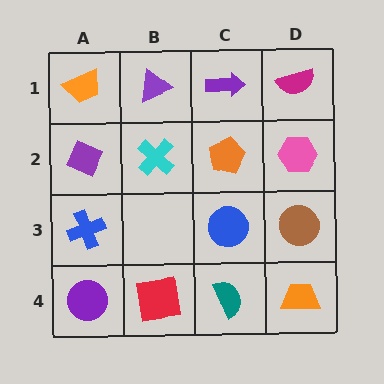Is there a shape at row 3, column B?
No, that cell is empty.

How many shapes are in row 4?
4 shapes.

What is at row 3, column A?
A blue cross.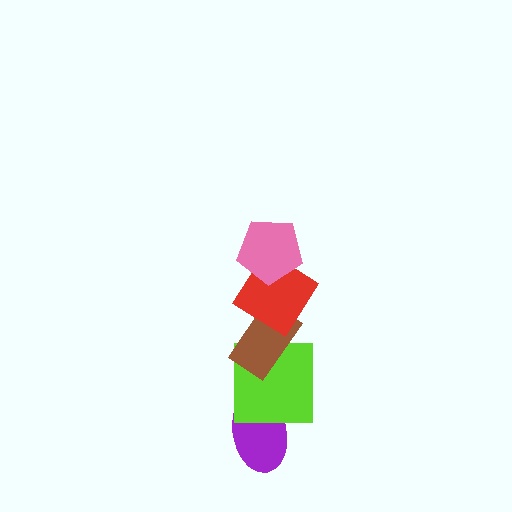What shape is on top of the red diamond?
The pink pentagon is on top of the red diamond.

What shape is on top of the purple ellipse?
The lime square is on top of the purple ellipse.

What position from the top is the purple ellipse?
The purple ellipse is 5th from the top.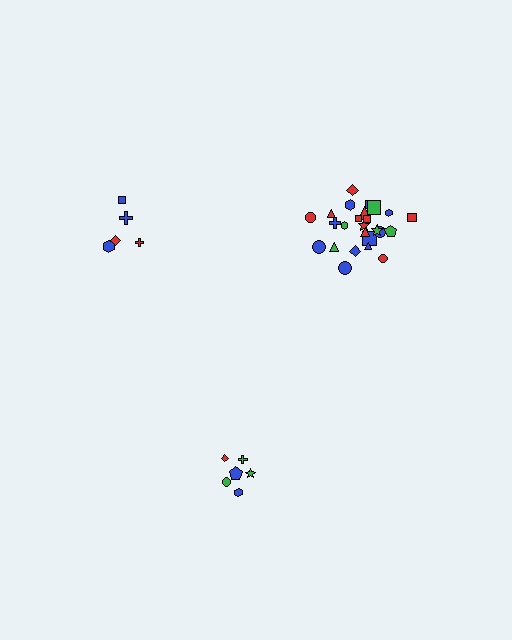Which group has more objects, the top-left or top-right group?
The top-right group.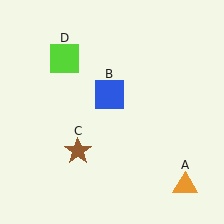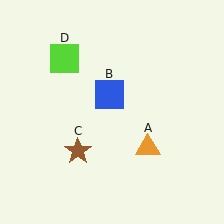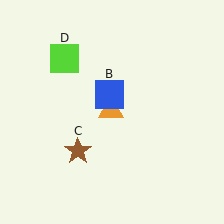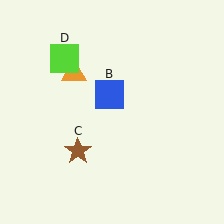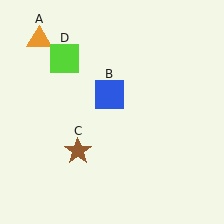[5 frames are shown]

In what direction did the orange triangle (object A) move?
The orange triangle (object A) moved up and to the left.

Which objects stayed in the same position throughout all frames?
Blue square (object B) and brown star (object C) and lime square (object D) remained stationary.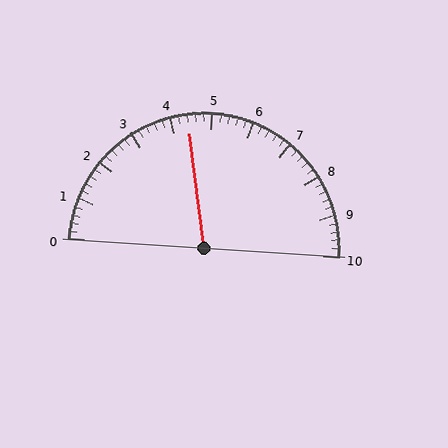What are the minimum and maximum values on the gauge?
The gauge ranges from 0 to 10.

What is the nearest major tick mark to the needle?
The nearest major tick mark is 4.